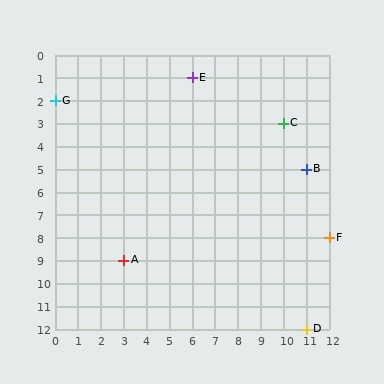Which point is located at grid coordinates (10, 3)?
Point C is at (10, 3).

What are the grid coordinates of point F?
Point F is at grid coordinates (12, 8).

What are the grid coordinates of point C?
Point C is at grid coordinates (10, 3).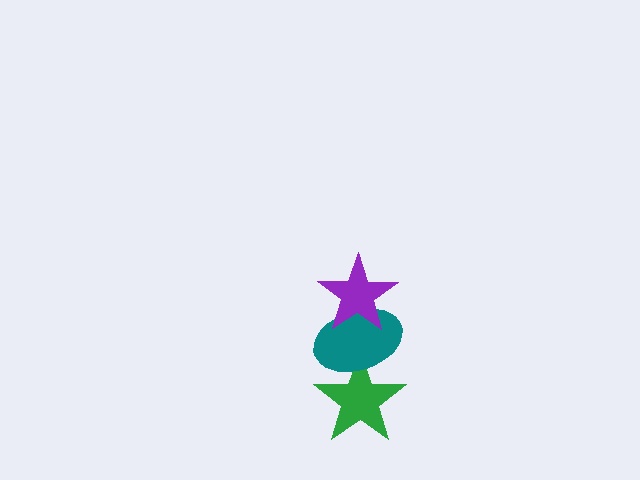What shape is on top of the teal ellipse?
The purple star is on top of the teal ellipse.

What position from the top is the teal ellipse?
The teal ellipse is 2nd from the top.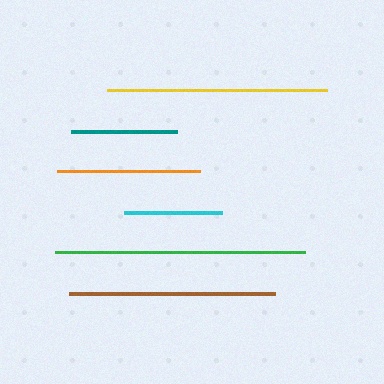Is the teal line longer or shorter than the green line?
The green line is longer than the teal line.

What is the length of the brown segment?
The brown segment is approximately 205 pixels long.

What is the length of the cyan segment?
The cyan segment is approximately 98 pixels long.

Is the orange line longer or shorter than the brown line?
The brown line is longer than the orange line.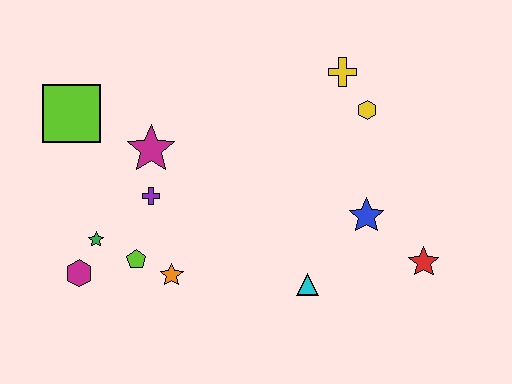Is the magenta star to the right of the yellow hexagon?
No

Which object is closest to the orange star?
The lime pentagon is closest to the orange star.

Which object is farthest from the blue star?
The lime square is farthest from the blue star.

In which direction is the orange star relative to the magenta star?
The orange star is below the magenta star.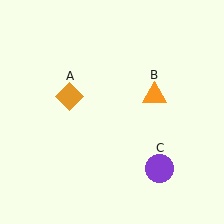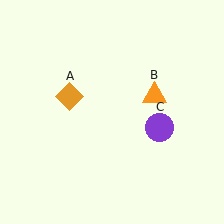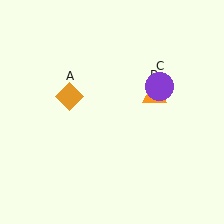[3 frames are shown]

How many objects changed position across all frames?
1 object changed position: purple circle (object C).